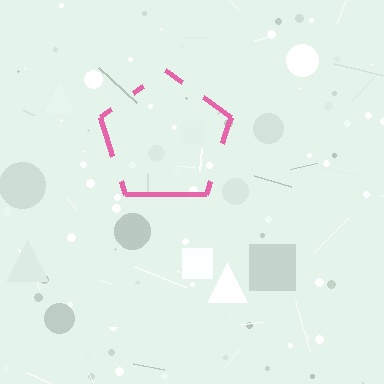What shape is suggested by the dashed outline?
The dashed outline suggests a pentagon.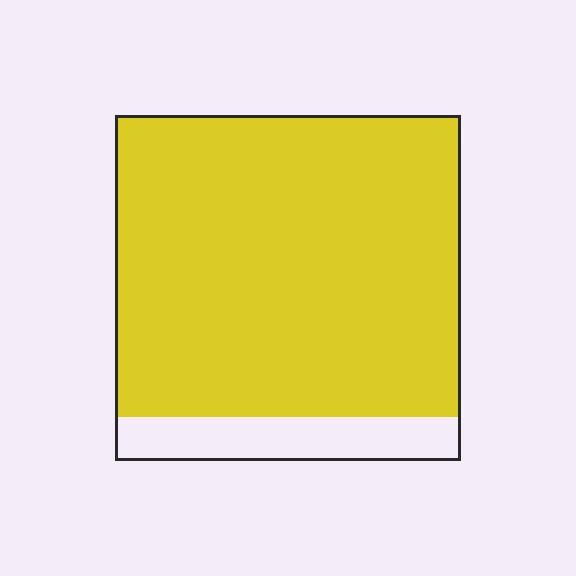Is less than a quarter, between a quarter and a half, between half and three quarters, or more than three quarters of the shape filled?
More than three quarters.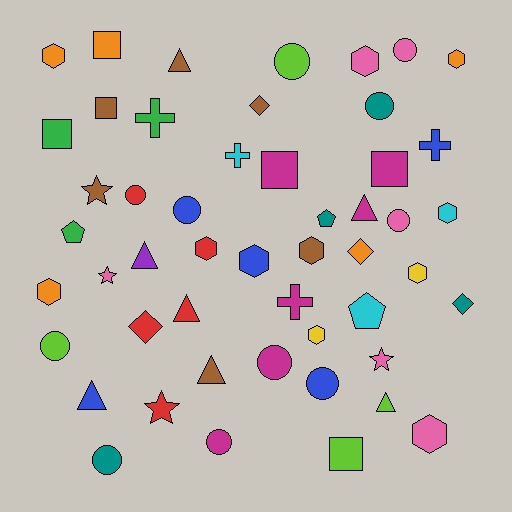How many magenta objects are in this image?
There are 6 magenta objects.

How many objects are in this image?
There are 50 objects.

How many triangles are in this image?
There are 7 triangles.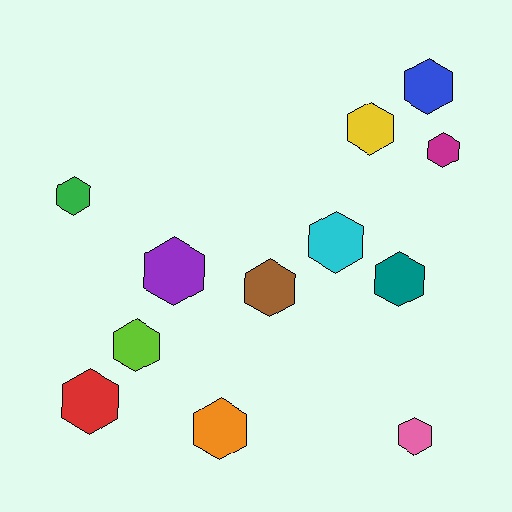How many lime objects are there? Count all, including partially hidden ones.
There is 1 lime object.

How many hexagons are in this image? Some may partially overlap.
There are 12 hexagons.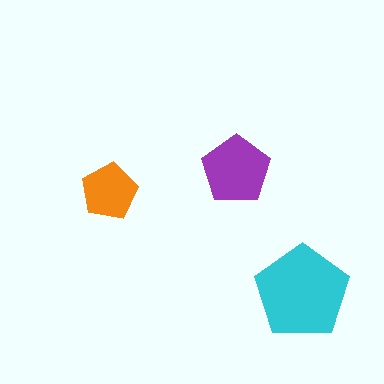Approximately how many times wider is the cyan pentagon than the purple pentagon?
About 1.5 times wider.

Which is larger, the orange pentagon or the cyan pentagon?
The cyan one.